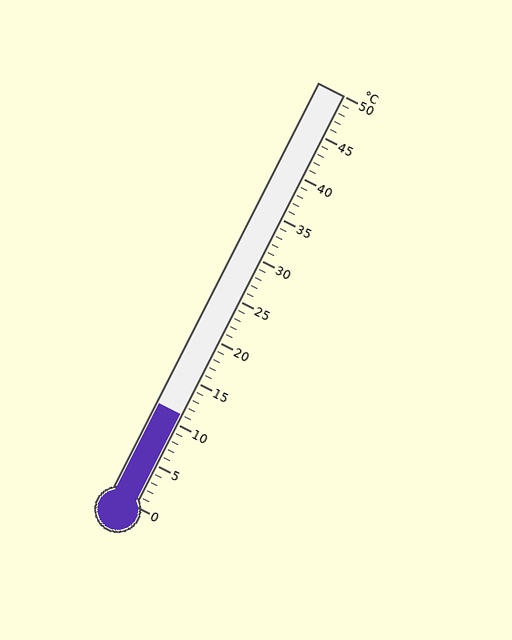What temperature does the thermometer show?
The thermometer shows approximately 11°C.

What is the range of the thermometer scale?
The thermometer scale ranges from 0°C to 50°C.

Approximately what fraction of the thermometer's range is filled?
The thermometer is filled to approximately 20% of its range.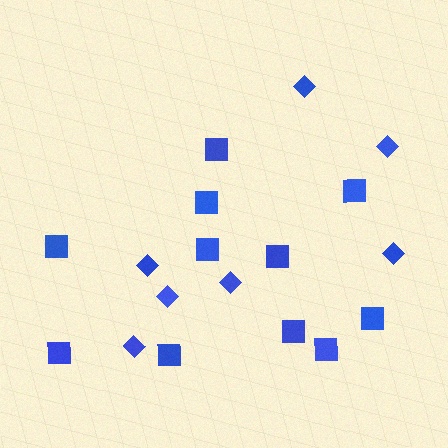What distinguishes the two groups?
There are 2 groups: one group of squares (11) and one group of diamonds (7).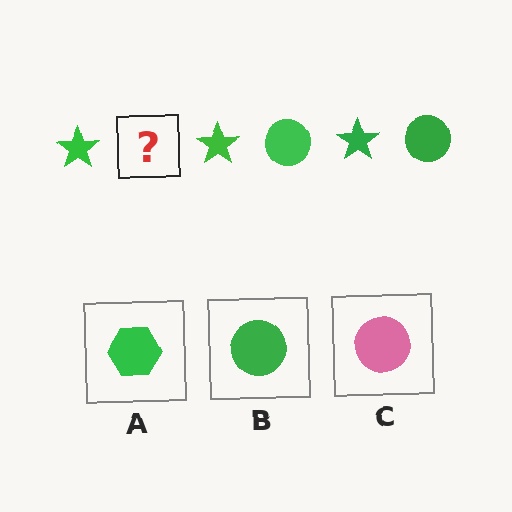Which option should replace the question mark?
Option B.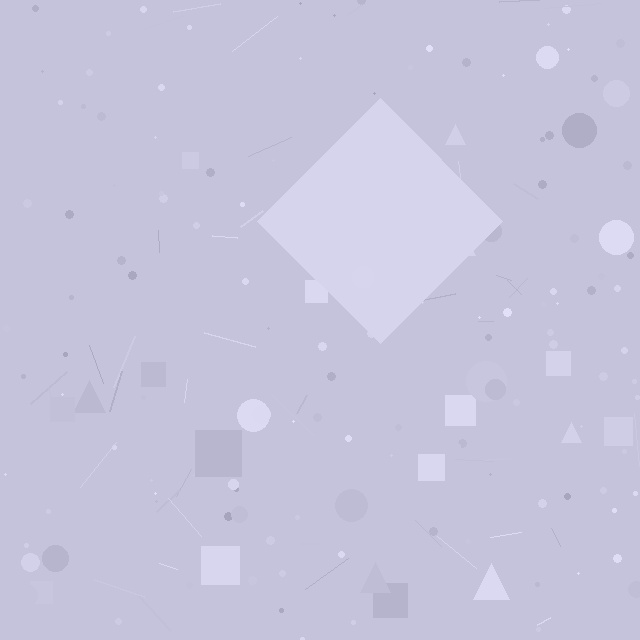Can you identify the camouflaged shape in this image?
The camouflaged shape is a diamond.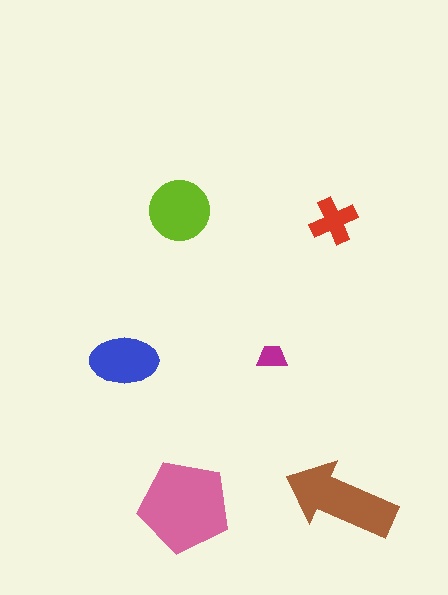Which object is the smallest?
The magenta trapezoid.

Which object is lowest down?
The pink pentagon is bottommost.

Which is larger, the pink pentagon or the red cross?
The pink pentagon.